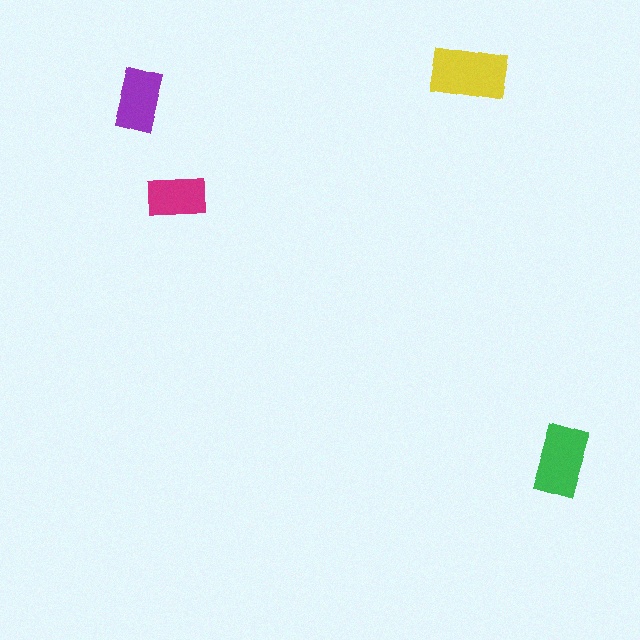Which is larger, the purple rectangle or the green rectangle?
The green one.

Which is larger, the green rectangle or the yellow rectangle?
The yellow one.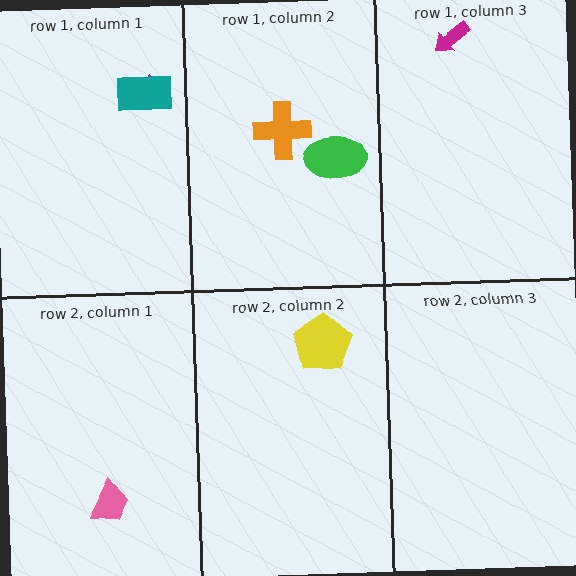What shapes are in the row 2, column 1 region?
The pink trapezoid.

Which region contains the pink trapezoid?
The row 2, column 1 region.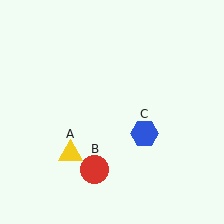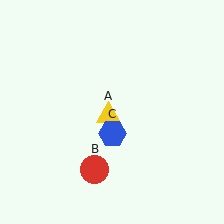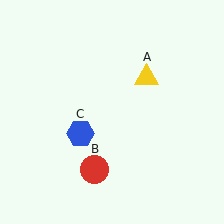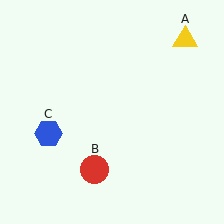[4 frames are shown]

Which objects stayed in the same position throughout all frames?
Red circle (object B) remained stationary.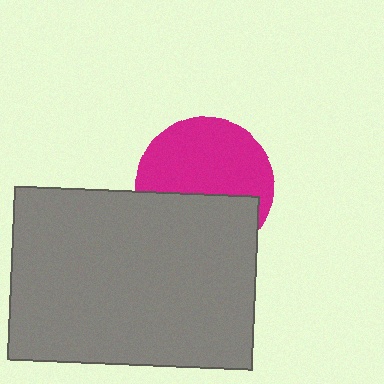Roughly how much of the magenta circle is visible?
About half of it is visible (roughly 59%).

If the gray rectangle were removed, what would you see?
You would see the complete magenta circle.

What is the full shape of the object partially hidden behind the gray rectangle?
The partially hidden object is a magenta circle.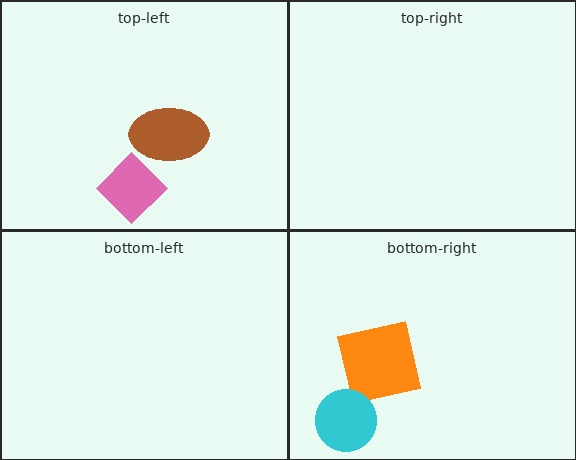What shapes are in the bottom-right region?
The orange square, the cyan circle.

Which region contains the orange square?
The bottom-right region.